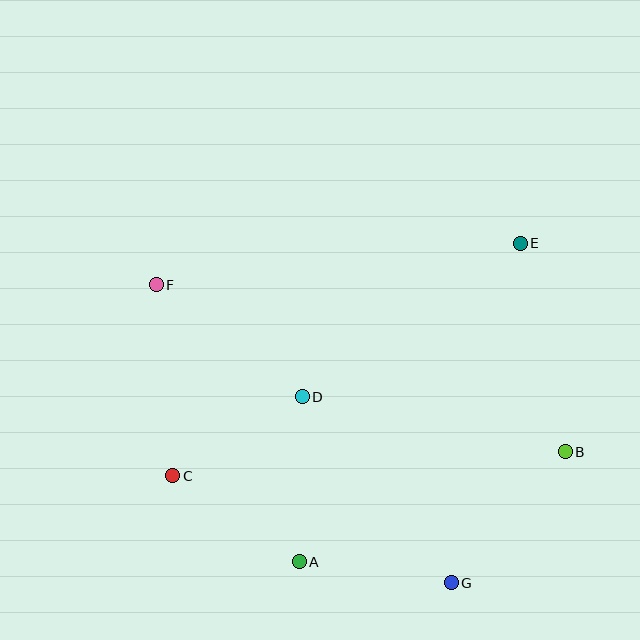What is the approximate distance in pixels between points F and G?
The distance between F and G is approximately 419 pixels.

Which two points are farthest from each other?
Points B and F are farthest from each other.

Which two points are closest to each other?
Points C and D are closest to each other.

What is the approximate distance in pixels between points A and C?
The distance between A and C is approximately 153 pixels.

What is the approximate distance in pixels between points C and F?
The distance between C and F is approximately 192 pixels.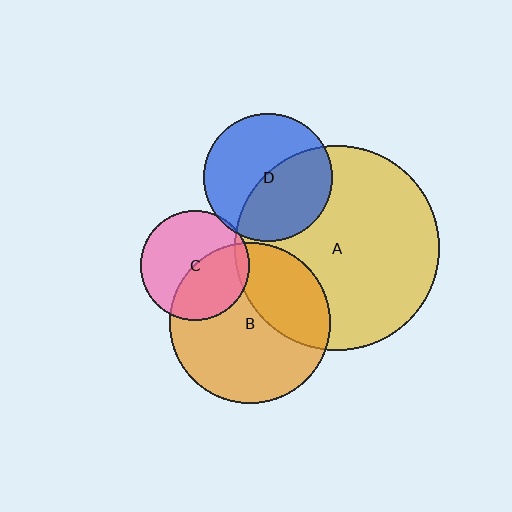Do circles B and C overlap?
Yes.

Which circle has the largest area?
Circle A (yellow).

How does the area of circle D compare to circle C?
Approximately 1.4 times.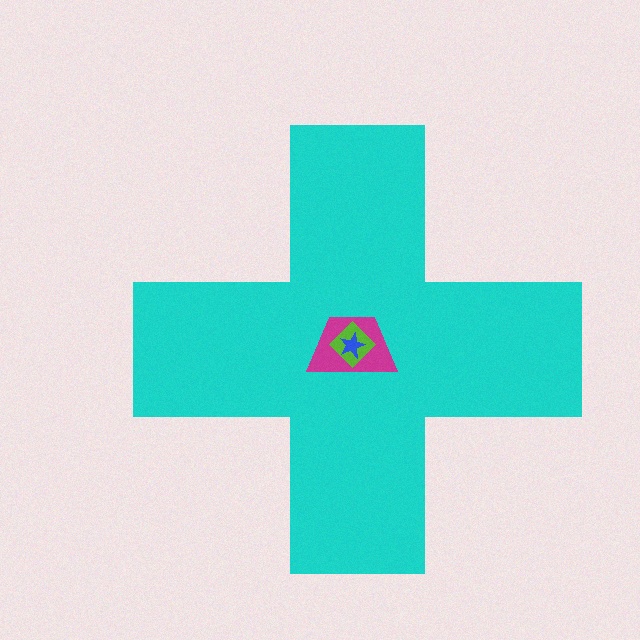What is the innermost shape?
The blue star.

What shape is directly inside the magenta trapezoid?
The lime diamond.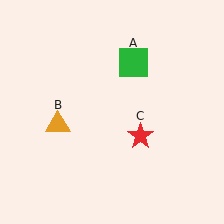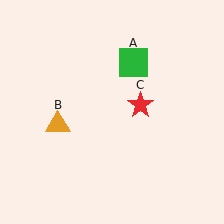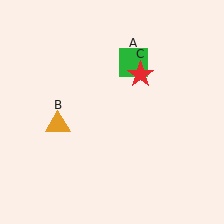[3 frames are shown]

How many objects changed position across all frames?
1 object changed position: red star (object C).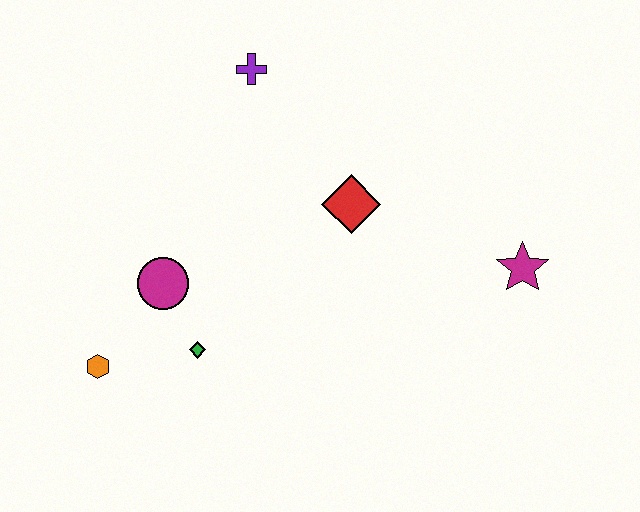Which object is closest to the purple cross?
The red diamond is closest to the purple cross.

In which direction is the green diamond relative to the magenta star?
The green diamond is to the left of the magenta star.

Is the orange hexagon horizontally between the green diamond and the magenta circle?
No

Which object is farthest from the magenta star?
The orange hexagon is farthest from the magenta star.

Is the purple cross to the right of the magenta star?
No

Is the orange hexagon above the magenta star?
No